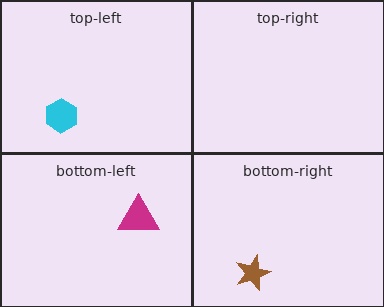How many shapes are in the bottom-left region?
1.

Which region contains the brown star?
The bottom-right region.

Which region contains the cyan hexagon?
The top-left region.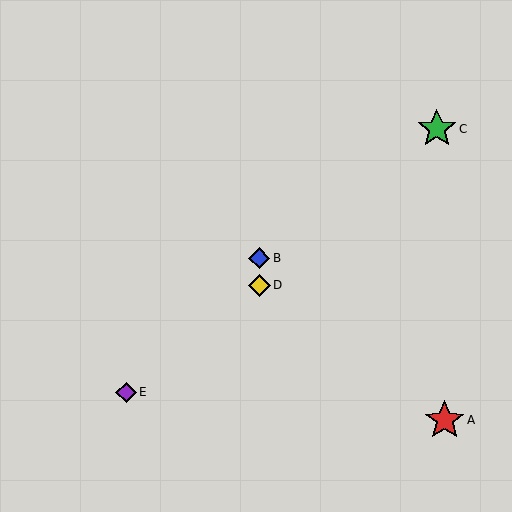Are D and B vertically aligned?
Yes, both are at x≈259.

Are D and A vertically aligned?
No, D is at x≈259 and A is at x≈445.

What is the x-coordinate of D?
Object D is at x≈259.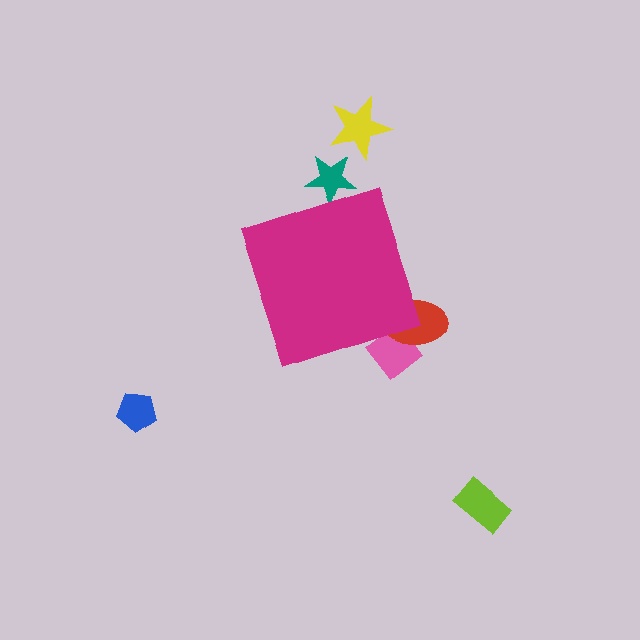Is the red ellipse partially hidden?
Yes, the red ellipse is partially hidden behind the magenta diamond.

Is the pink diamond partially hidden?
Yes, the pink diamond is partially hidden behind the magenta diamond.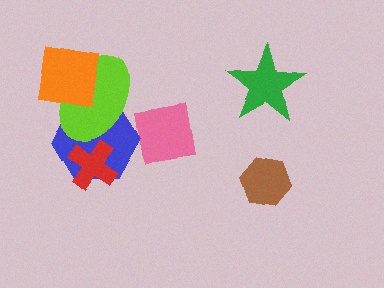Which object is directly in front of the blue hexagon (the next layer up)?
The lime ellipse is directly in front of the blue hexagon.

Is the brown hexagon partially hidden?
No, no other shape covers it.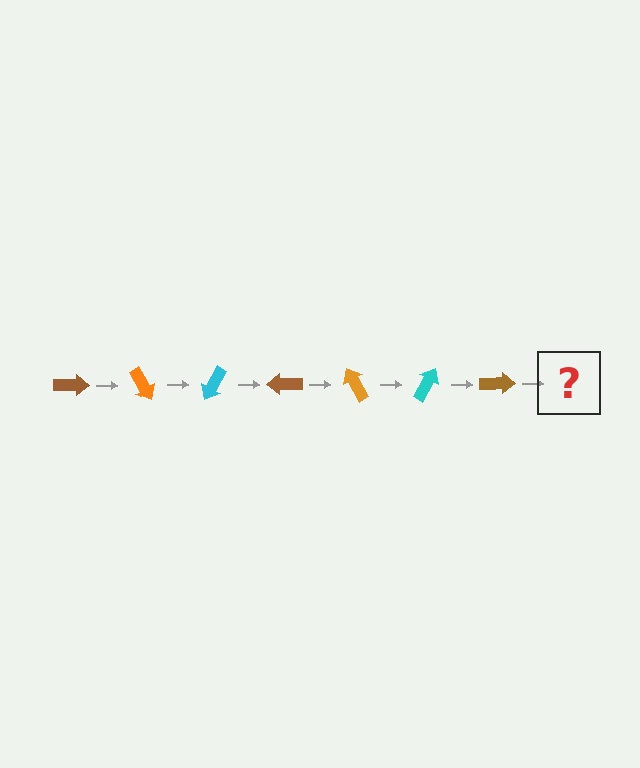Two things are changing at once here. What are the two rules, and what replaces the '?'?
The two rules are that it rotates 60 degrees each step and the color cycles through brown, orange, and cyan. The '?' should be an orange arrow, rotated 420 degrees from the start.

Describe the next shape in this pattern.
It should be an orange arrow, rotated 420 degrees from the start.